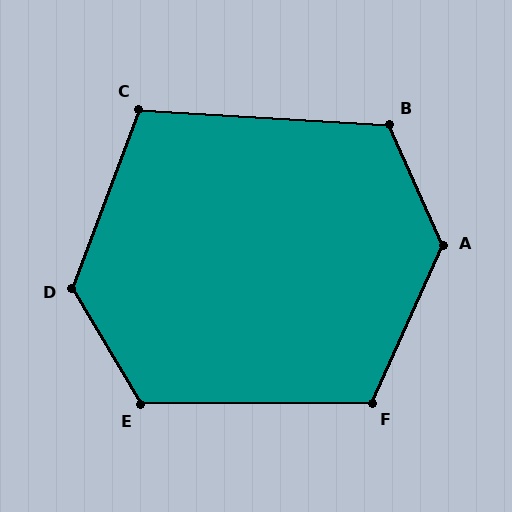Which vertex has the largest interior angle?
A, at approximately 132 degrees.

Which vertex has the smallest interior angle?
C, at approximately 107 degrees.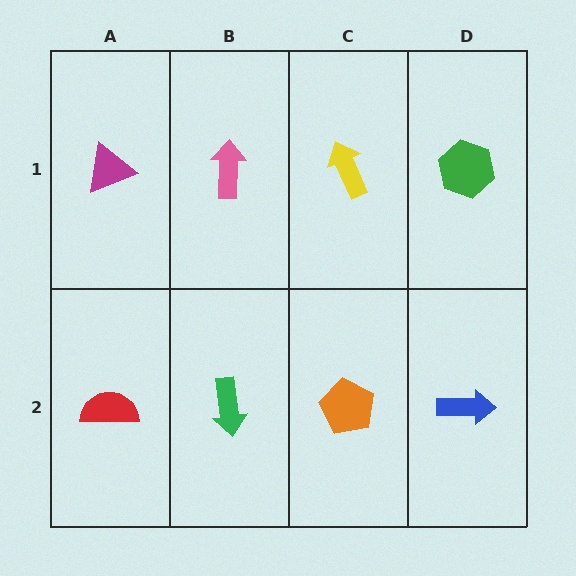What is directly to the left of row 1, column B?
A magenta triangle.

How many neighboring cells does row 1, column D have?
2.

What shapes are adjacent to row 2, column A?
A magenta triangle (row 1, column A), a green arrow (row 2, column B).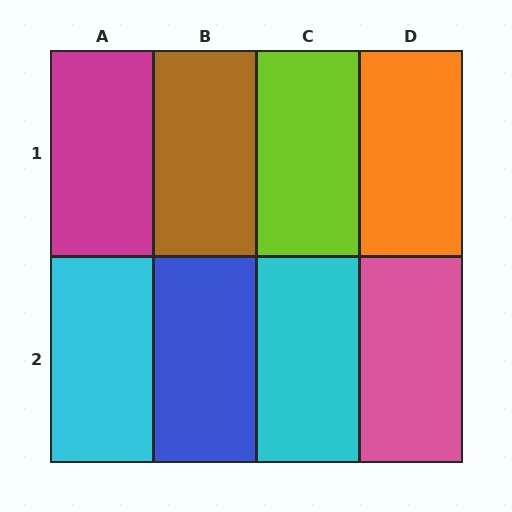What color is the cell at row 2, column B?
Blue.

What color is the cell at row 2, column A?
Cyan.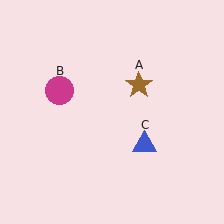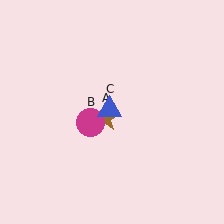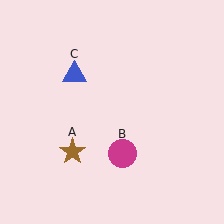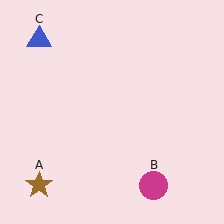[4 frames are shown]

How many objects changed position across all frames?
3 objects changed position: brown star (object A), magenta circle (object B), blue triangle (object C).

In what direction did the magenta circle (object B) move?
The magenta circle (object B) moved down and to the right.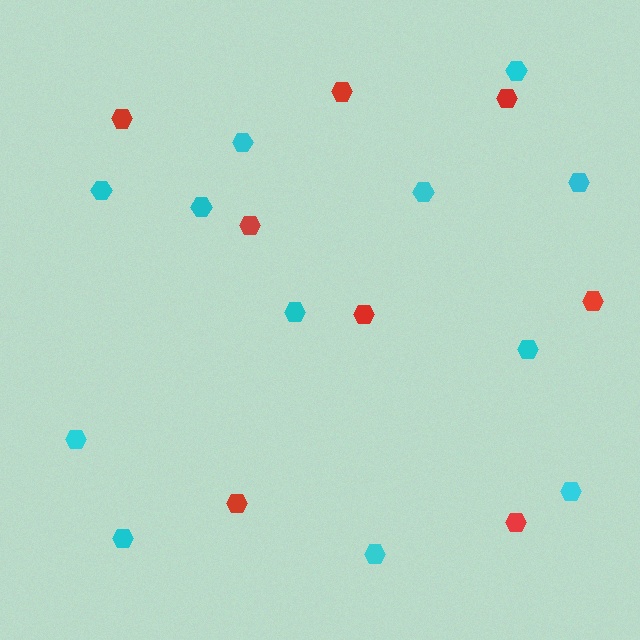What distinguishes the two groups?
There are 2 groups: one group of cyan hexagons (12) and one group of red hexagons (8).